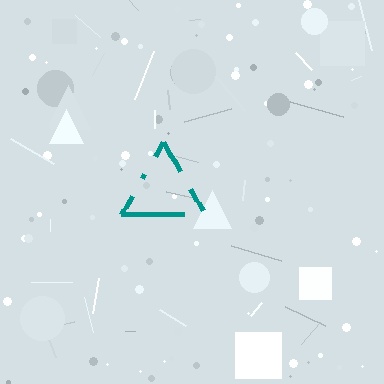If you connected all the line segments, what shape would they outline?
They would outline a triangle.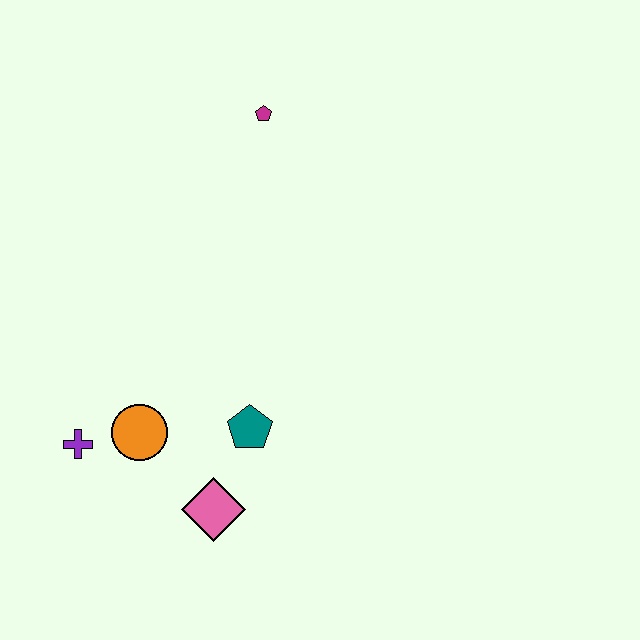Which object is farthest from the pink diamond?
The magenta pentagon is farthest from the pink diamond.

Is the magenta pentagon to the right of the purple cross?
Yes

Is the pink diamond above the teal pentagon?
No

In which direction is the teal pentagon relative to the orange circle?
The teal pentagon is to the right of the orange circle.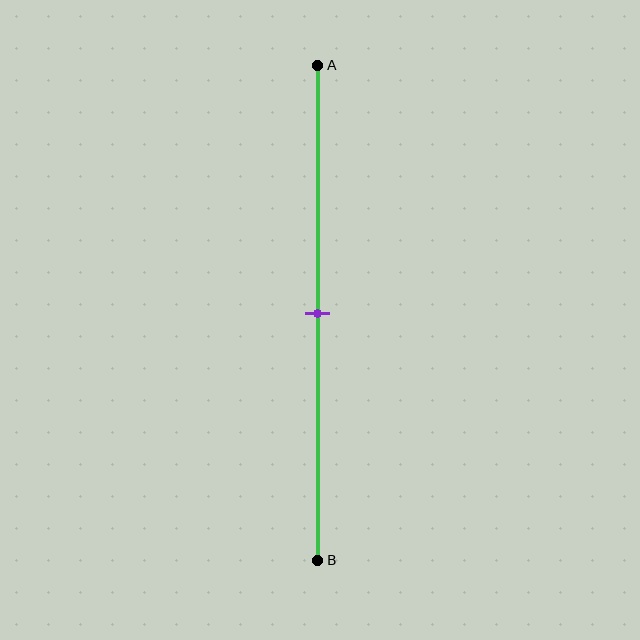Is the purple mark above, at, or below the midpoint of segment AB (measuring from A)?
The purple mark is approximately at the midpoint of segment AB.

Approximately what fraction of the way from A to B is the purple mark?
The purple mark is approximately 50% of the way from A to B.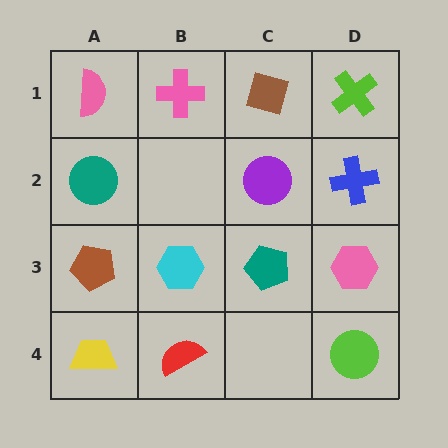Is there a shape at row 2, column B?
No, that cell is empty.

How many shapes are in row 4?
3 shapes.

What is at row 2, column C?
A purple circle.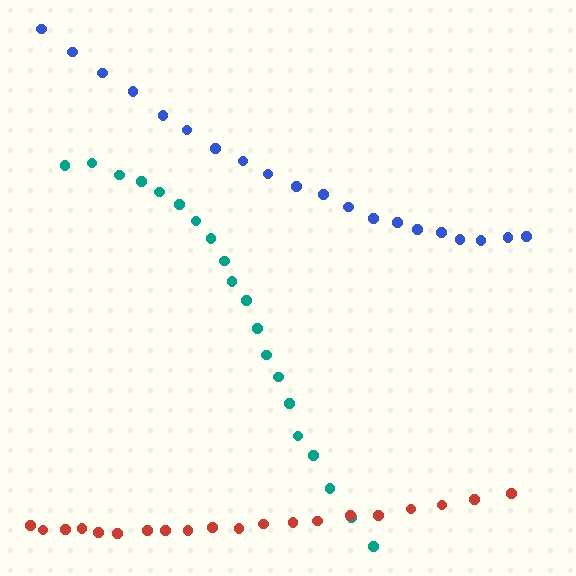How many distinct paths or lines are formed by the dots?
There are 3 distinct paths.